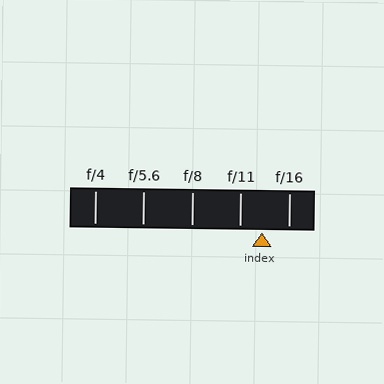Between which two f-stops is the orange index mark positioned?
The index mark is between f/11 and f/16.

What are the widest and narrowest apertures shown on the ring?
The widest aperture shown is f/4 and the narrowest is f/16.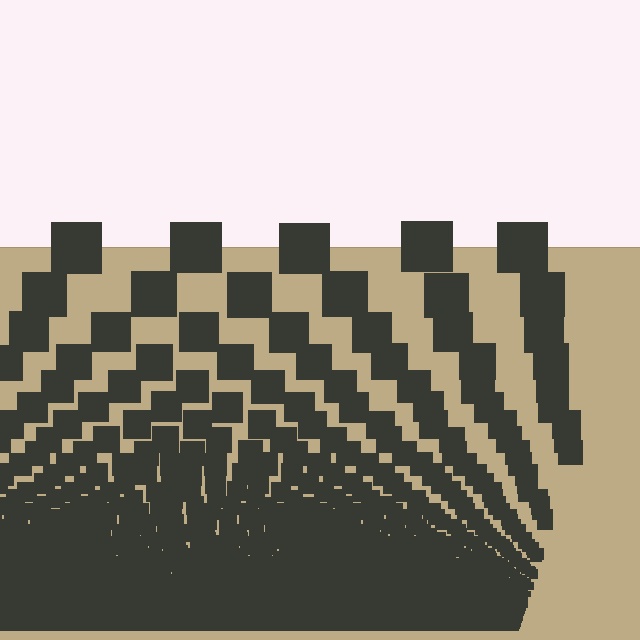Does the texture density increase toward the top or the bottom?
Density increases toward the bottom.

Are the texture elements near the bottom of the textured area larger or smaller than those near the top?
Smaller. The gradient is inverted — elements near the bottom are smaller and denser.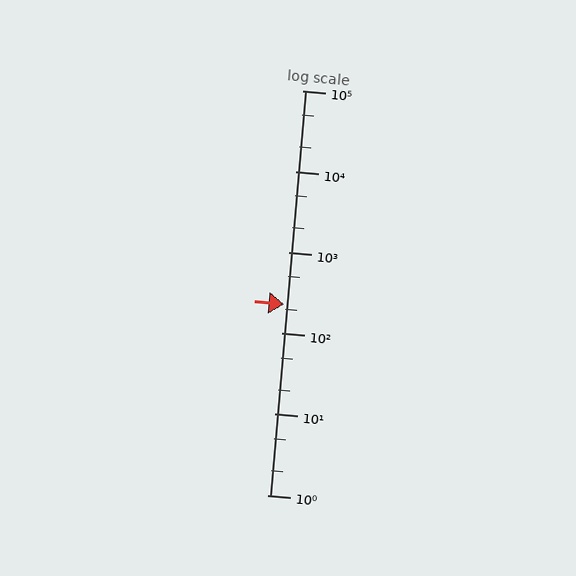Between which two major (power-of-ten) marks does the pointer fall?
The pointer is between 100 and 1000.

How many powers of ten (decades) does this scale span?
The scale spans 5 decades, from 1 to 100000.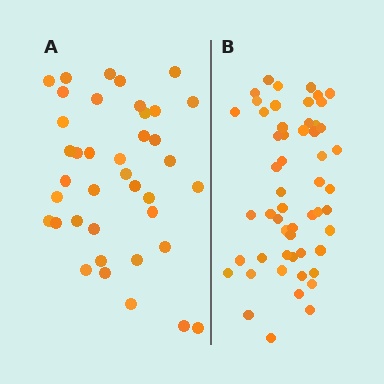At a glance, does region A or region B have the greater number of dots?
Region B (the right region) has more dots.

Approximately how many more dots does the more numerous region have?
Region B has approximately 15 more dots than region A.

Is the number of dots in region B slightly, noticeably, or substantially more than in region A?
Region B has noticeably more, but not dramatically so. The ratio is roughly 1.4 to 1.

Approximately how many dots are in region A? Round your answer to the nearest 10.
About 40 dots. (The exact count is 39, which rounds to 40.)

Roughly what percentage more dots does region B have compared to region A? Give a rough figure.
About 40% more.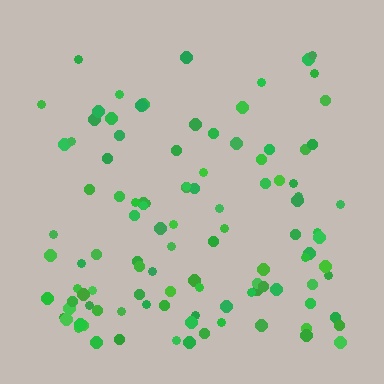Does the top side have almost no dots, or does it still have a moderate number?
Still a moderate number, just noticeably fewer than the bottom.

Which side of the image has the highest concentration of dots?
The bottom.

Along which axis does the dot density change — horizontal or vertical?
Vertical.